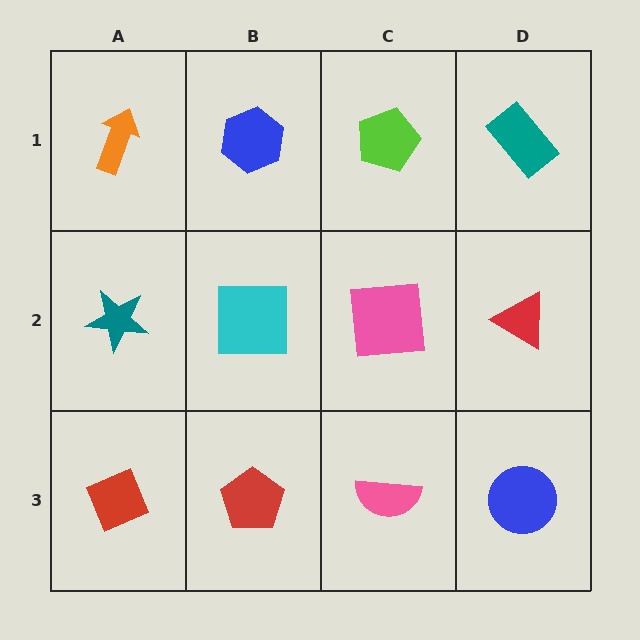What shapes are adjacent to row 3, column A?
A teal star (row 2, column A), a red pentagon (row 3, column B).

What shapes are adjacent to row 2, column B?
A blue hexagon (row 1, column B), a red pentagon (row 3, column B), a teal star (row 2, column A), a pink square (row 2, column C).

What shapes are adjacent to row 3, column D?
A red triangle (row 2, column D), a pink semicircle (row 3, column C).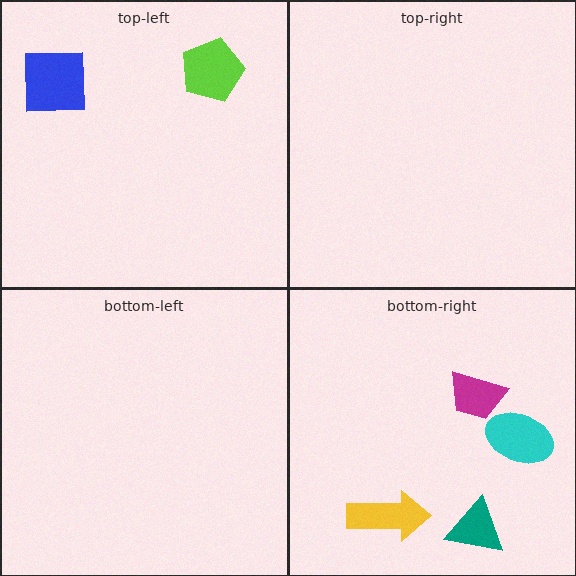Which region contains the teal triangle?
The bottom-right region.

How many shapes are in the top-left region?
2.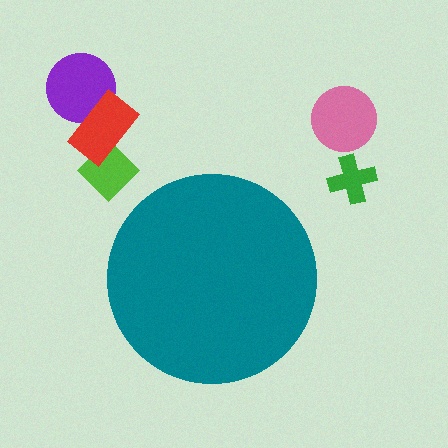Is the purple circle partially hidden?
No, the purple circle is fully visible.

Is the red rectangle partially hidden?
No, the red rectangle is fully visible.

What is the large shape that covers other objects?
A teal circle.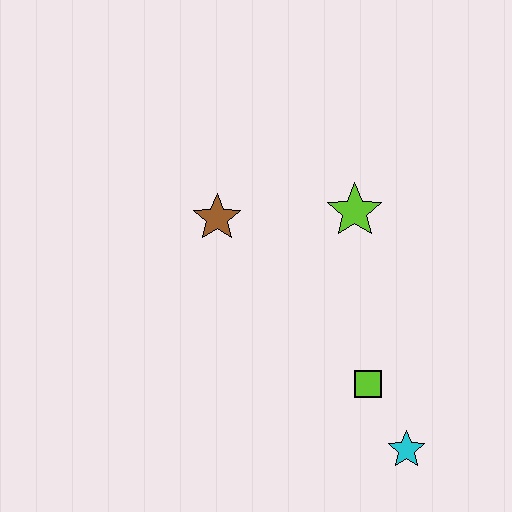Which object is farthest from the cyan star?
The brown star is farthest from the cyan star.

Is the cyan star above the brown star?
No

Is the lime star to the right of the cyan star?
No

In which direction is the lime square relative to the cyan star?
The lime square is above the cyan star.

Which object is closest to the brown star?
The lime star is closest to the brown star.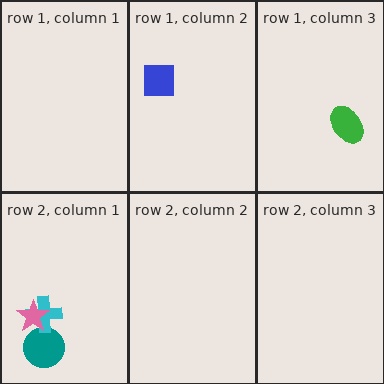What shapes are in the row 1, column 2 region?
The blue square.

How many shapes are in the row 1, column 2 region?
1.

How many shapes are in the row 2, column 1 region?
3.